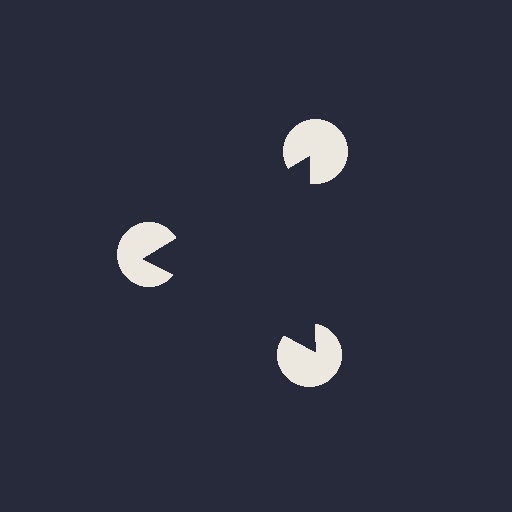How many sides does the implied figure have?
3 sides.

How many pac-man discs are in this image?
There are 3 — one at each vertex of the illusory triangle.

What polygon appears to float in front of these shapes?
An illusory triangle — its edges are inferred from the aligned wedge cuts in the pac-man discs, not physically drawn.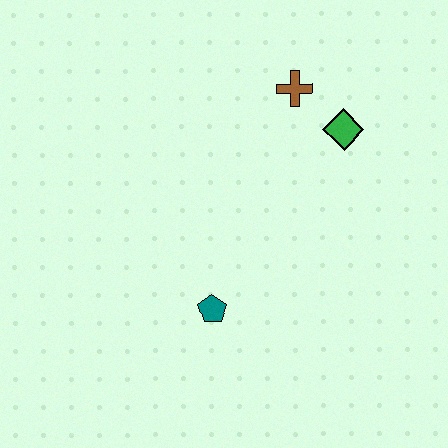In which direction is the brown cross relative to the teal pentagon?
The brown cross is above the teal pentagon.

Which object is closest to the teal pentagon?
The green diamond is closest to the teal pentagon.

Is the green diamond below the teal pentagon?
No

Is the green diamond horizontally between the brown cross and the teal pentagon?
No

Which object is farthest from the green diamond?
The teal pentagon is farthest from the green diamond.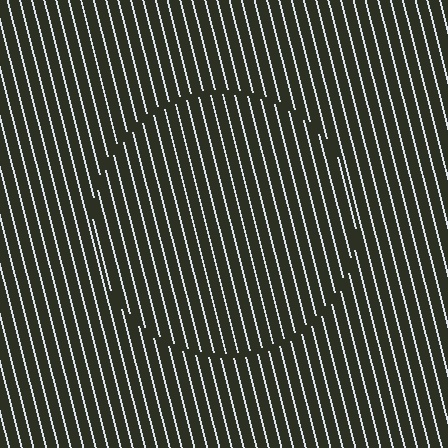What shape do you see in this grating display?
An illusory circle. The interior of the shape contains the same grating, shifted by half a period — the contour is defined by the phase discontinuity where line-ends from the inner and outer gratings abut.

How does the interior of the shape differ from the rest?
The interior of the shape contains the same grating, shifted by half a period — the contour is defined by the phase discontinuity where line-ends from the inner and outer gratings abut.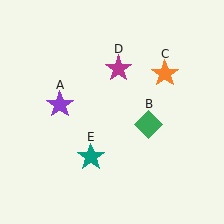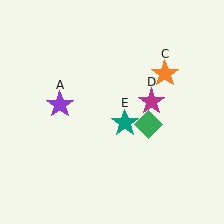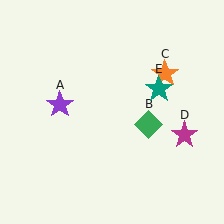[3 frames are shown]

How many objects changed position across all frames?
2 objects changed position: magenta star (object D), teal star (object E).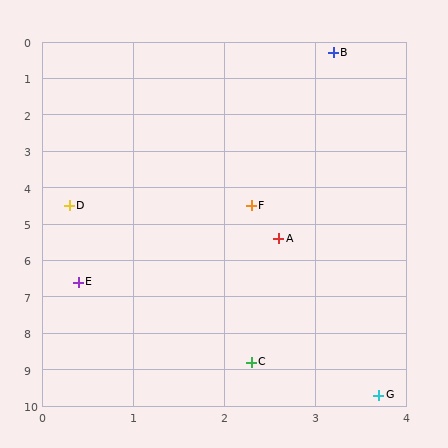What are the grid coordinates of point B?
Point B is at approximately (3.2, 0.3).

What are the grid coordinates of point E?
Point E is at approximately (0.4, 6.6).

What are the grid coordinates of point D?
Point D is at approximately (0.3, 4.5).